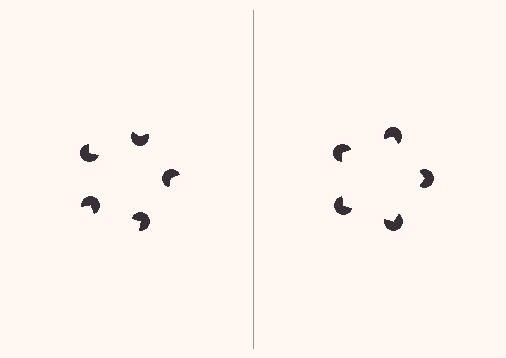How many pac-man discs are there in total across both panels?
10 — 5 on each side.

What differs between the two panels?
The pac-man discs are positioned identically on both sides; only the wedge orientations differ. On the right they align to a pentagon; on the left they are misaligned.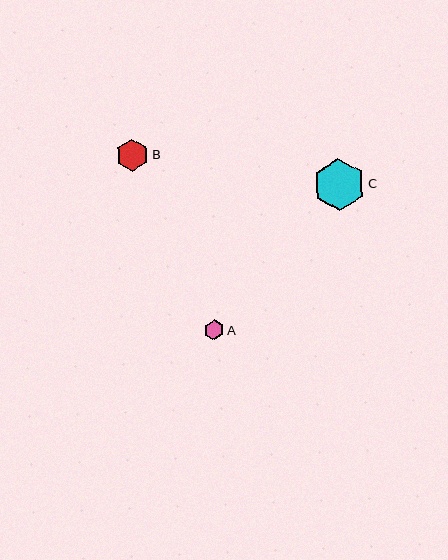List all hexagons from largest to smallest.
From largest to smallest: C, B, A.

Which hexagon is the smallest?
Hexagon A is the smallest with a size of approximately 20 pixels.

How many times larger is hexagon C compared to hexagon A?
Hexagon C is approximately 2.6 times the size of hexagon A.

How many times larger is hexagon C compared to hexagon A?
Hexagon C is approximately 2.6 times the size of hexagon A.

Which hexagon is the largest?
Hexagon C is the largest with a size of approximately 52 pixels.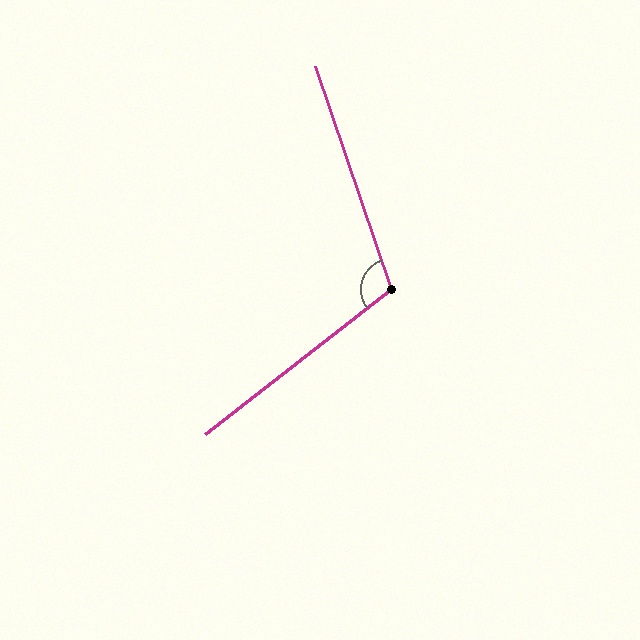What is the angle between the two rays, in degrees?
Approximately 109 degrees.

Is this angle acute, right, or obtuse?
It is obtuse.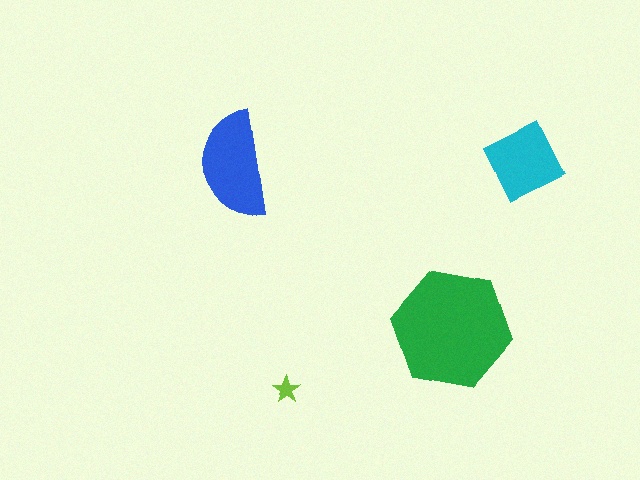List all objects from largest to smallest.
The green hexagon, the blue semicircle, the cyan diamond, the lime star.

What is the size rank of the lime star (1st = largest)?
4th.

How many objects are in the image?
There are 4 objects in the image.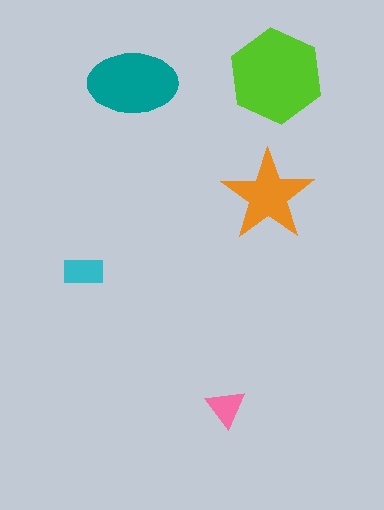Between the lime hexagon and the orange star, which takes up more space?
The lime hexagon.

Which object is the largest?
The lime hexagon.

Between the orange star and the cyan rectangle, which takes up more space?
The orange star.